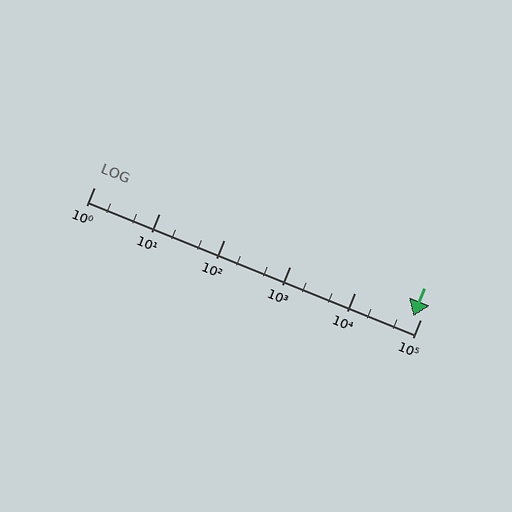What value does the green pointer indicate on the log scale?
The pointer indicates approximately 78000.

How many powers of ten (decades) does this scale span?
The scale spans 5 decades, from 1 to 100000.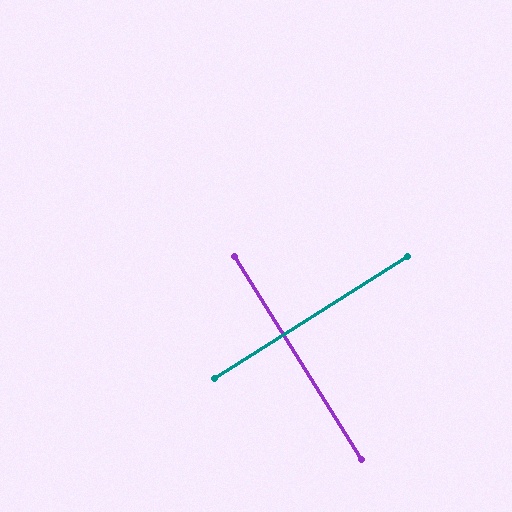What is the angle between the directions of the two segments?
Approximately 89 degrees.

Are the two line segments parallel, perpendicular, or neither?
Perpendicular — they meet at approximately 89°.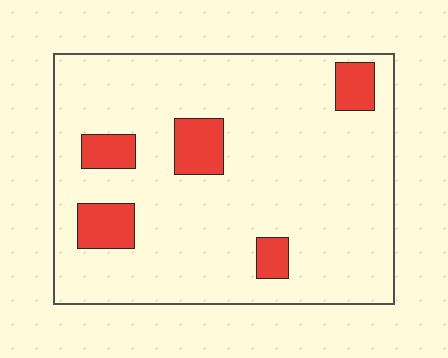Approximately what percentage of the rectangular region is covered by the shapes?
Approximately 15%.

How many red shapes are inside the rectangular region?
5.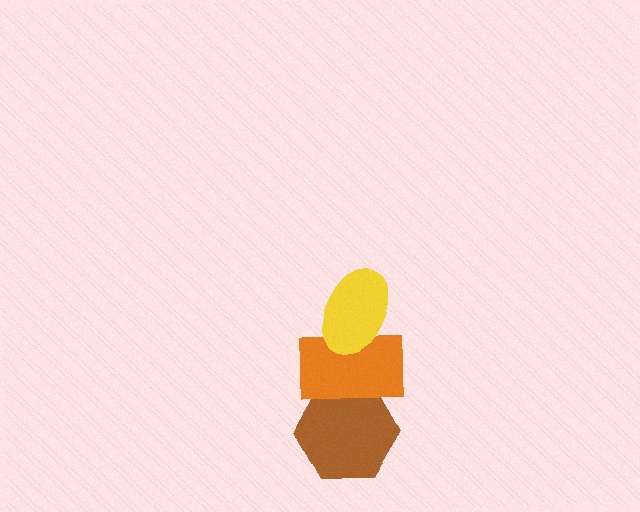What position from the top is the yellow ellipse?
The yellow ellipse is 1st from the top.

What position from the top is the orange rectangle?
The orange rectangle is 2nd from the top.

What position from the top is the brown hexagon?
The brown hexagon is 3rd from the top.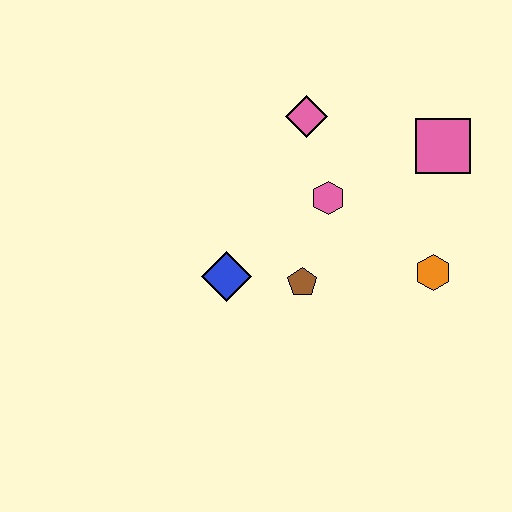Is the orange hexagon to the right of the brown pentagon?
Yes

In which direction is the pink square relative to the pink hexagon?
The pink square is to the right of the pink hexagon.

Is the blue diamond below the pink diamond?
Yes